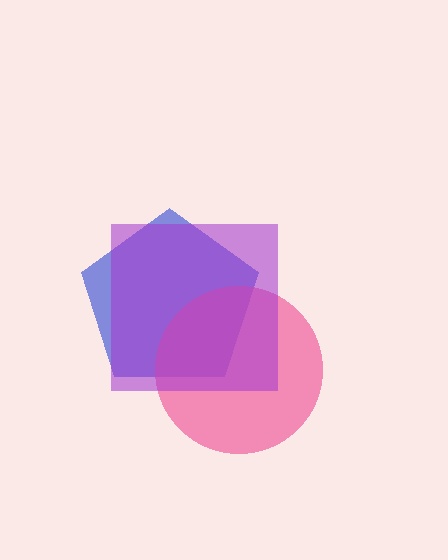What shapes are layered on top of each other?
The layered shapes are: a blue pentagon, a pink circle, a purple square.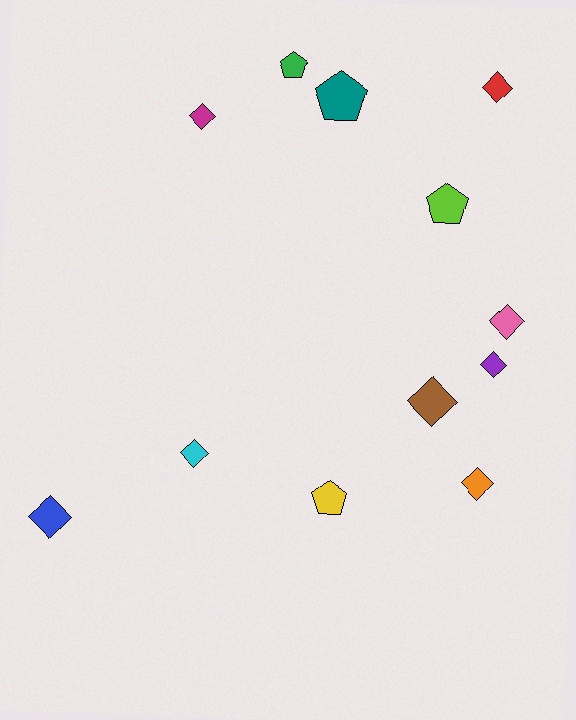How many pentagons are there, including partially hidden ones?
There are 4 pentagons.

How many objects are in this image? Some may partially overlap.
There are 12 objects.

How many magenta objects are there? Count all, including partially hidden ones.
There is 1 magenta object.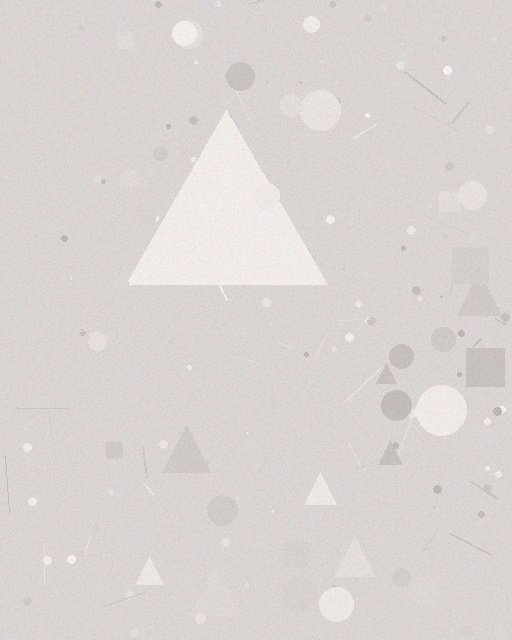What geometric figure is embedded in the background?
A triangle is embedded in the background.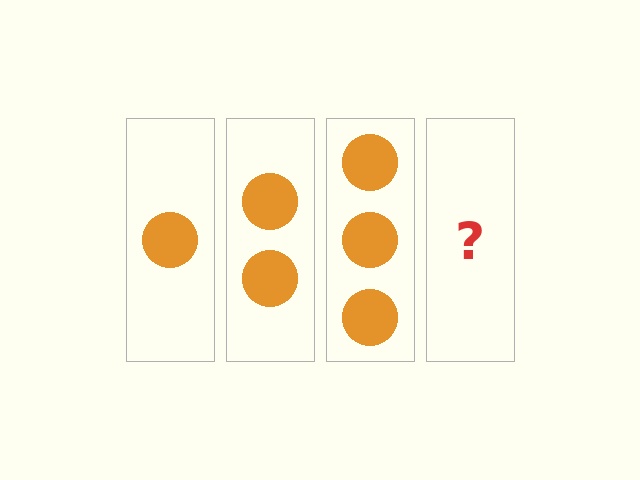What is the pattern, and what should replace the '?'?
The pattern is that each step adds one more circle. The '?' should be 4 circles.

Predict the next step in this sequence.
The next step is 4 circles.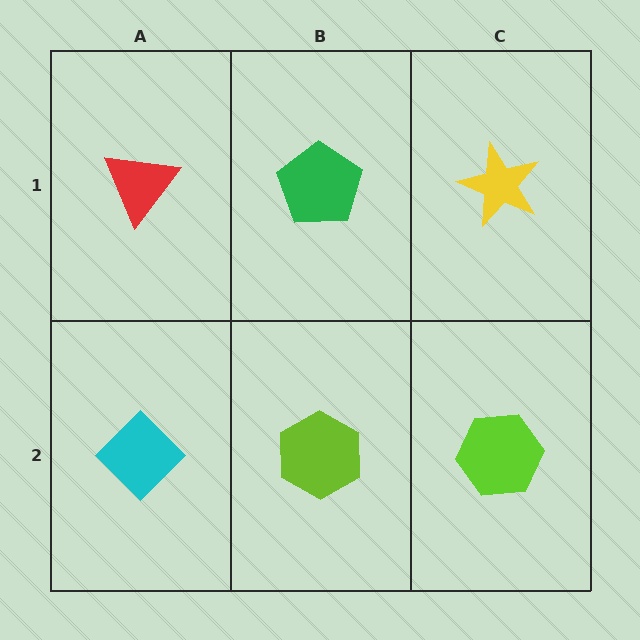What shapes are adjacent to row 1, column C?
A lime hexagon (row 2, column C), a green pentagon (row 1, column B).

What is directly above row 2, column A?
A red triangle.